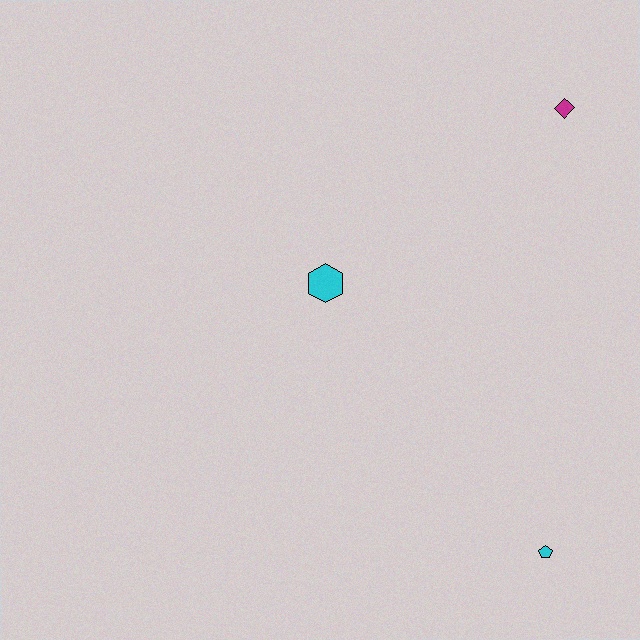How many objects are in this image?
There are 3 objects.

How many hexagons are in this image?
There is 1 hexagon.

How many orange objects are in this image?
There are no orange objects.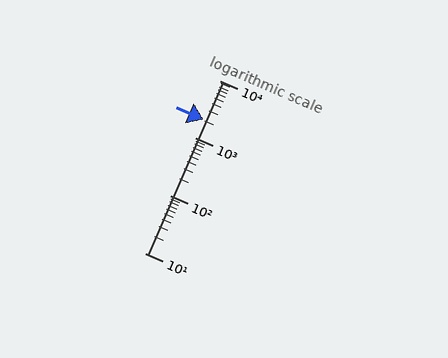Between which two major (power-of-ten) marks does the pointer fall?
The pointer is between 1000 and 10000.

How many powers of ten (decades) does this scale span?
The scale spans 3 decades, from 10 to 10000.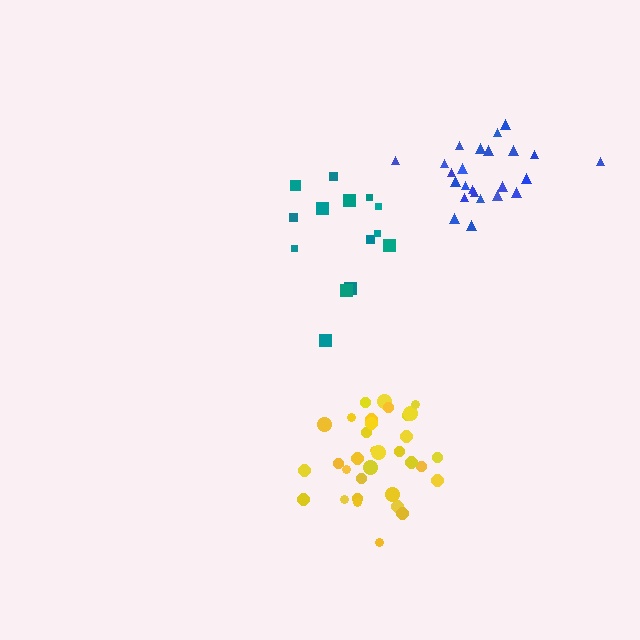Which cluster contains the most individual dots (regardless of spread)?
Yellow (33).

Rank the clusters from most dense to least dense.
yellow, blue, teal.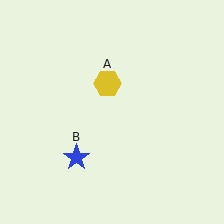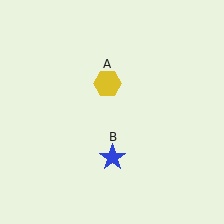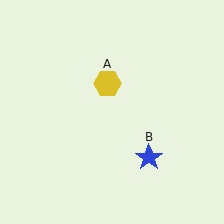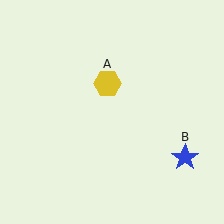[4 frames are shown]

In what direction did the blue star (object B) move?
The blue star (object B) moved right.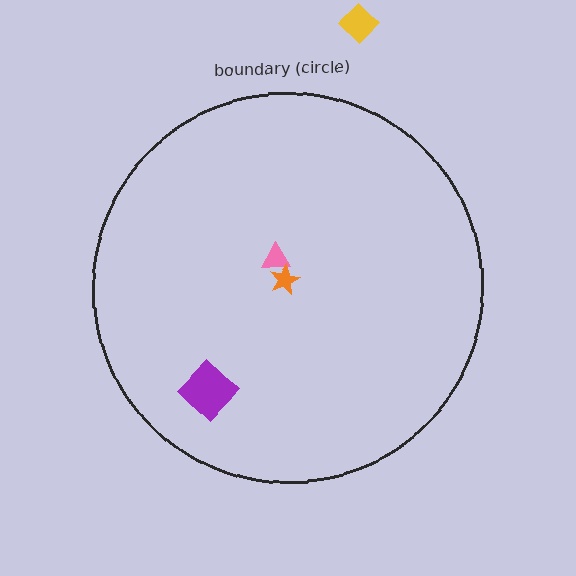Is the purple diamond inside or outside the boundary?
Inside.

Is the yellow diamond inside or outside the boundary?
Outside.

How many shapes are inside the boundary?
3 inside, 1 outside.